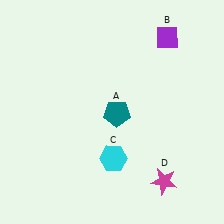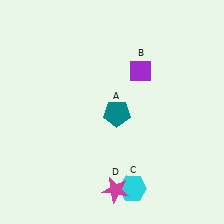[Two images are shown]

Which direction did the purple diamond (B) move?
The purple diamond (B) moved down.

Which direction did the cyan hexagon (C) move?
The cyan hexagon (C) moved down.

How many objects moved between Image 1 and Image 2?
3 objects moved between the two images.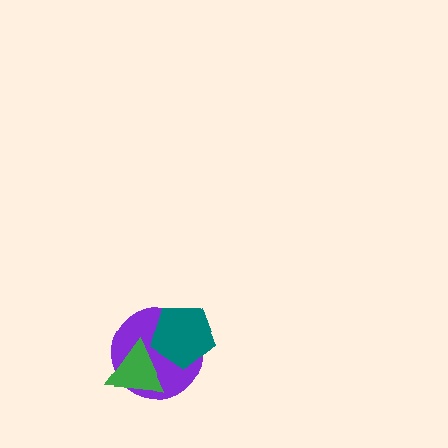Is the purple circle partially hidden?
Yes, it is partially covered by another shape.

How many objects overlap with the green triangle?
2 objects overlap with the green triangle.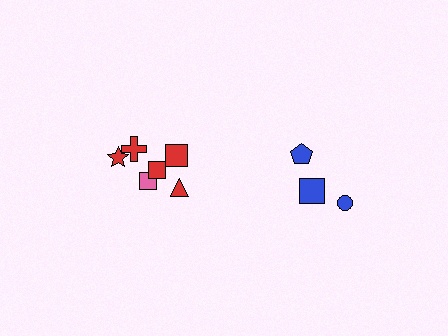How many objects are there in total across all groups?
There are 9 objects.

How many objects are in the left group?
There are 6 objects.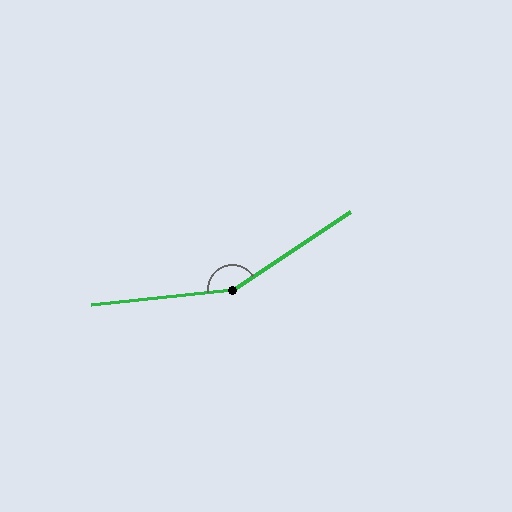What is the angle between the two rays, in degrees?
Approximately 152 degrees.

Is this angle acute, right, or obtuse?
It is obtuse.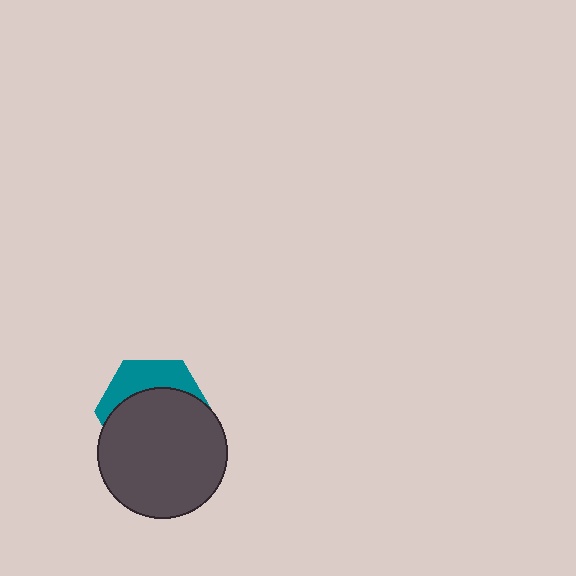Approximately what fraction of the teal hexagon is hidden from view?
Roughly 67% of the teal hexagon is hidden behind the dark gray circle.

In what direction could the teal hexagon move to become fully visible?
The teal hexagon could move up. That would shift it out from behind the dark gray circle entirely.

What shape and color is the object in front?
The object in front is a dark gray circle.